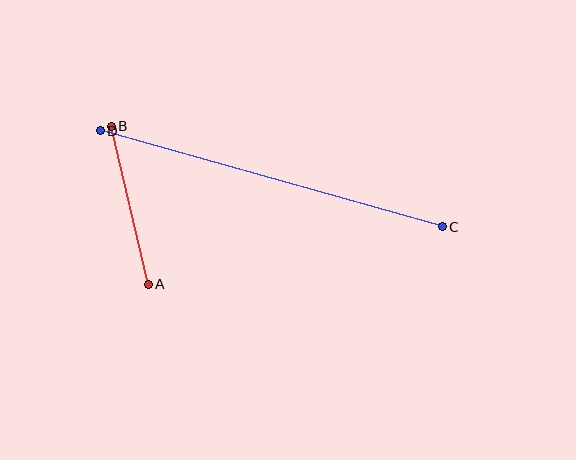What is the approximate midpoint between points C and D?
The midpoint is at approximately (271, 179) pixels.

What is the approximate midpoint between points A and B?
The midpoint is at approximately (130, 205) pixels.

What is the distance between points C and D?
The distance is approximately 355 pixels.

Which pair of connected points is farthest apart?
Points C and D are farthest apart.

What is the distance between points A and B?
The distance is approximately 162 pixels.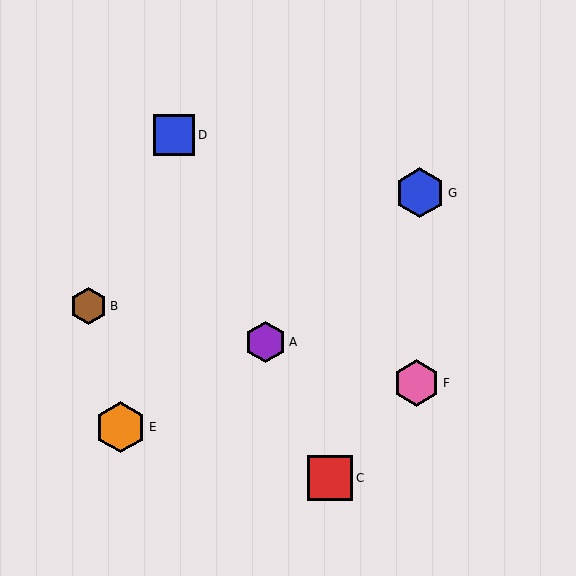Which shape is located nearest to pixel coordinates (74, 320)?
The brown hexagon (labeled B) at (89, 306) is nearest to that location.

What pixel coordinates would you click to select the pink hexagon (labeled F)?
Click at (417, 383) to select the pink hexagon F.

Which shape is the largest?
The orange hexagon (labeled E) is the largest.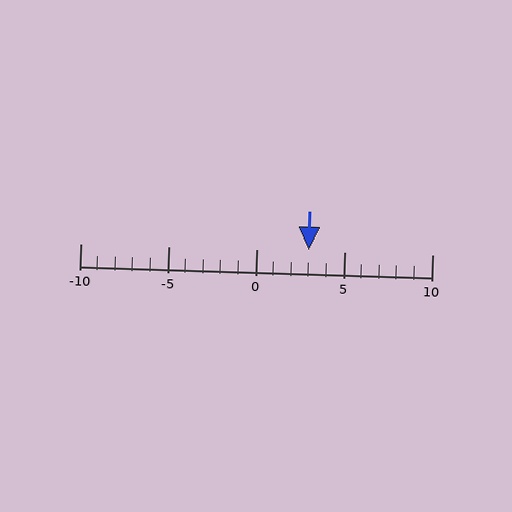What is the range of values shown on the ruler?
The ruler shows values from -10 to 10.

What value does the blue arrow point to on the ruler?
The blue arrow points to approximately 3.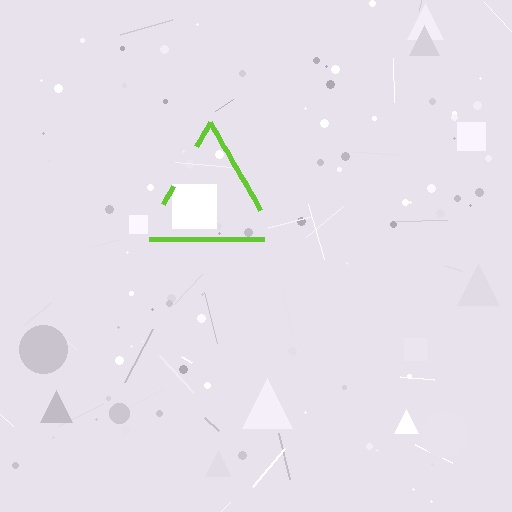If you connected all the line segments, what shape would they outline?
They would outline a triangle.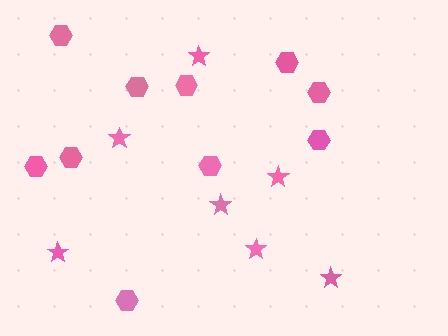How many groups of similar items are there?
There are 2 groups: one group of stars (7) and one group of hexagons (10).